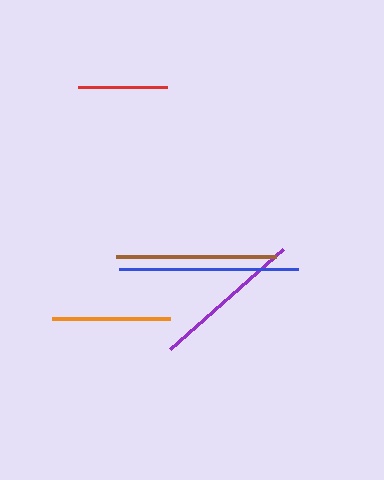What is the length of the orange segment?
The orange segment is approximately 119 pixels long.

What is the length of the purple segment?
The purple segment is approximately 151 pixels long.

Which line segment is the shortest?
The red line is the shortest at approximately 88 pixels.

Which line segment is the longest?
The blue line is the longest at approximately 179 pixels.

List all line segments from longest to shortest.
From longest to shortest: blue, brown, purple, orange, red.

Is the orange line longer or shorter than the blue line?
The blue line is longer than the orange line.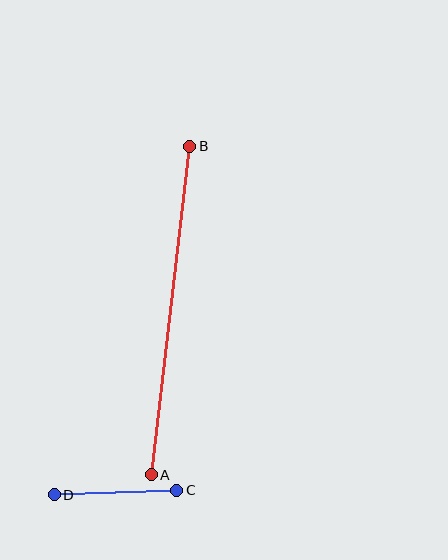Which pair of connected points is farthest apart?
Points A and B are farthest apart.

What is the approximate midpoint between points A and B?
The midpoint is at approximately (171, 310) pixels.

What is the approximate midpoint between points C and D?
The midpoint is at approximately (116, 492) pixels.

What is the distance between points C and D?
The distance is approximately 122 pixels.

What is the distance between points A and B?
The distance is approximately 331 pixels.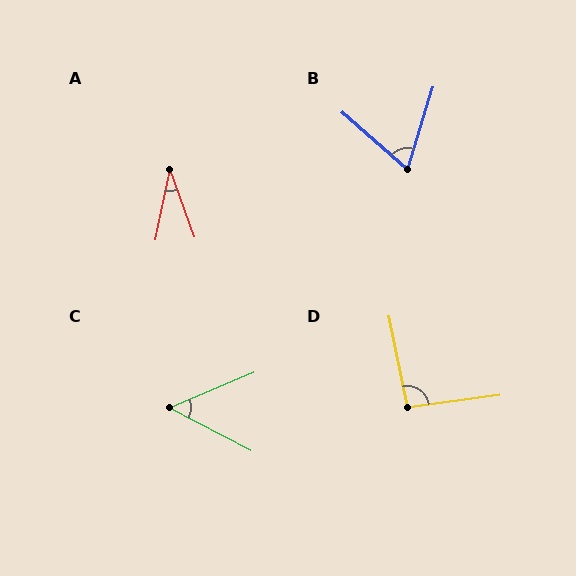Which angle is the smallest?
A, at approximately 32 degrees.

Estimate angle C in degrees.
Approximately 50 degrees.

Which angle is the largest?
D, at approximately 94 degrees.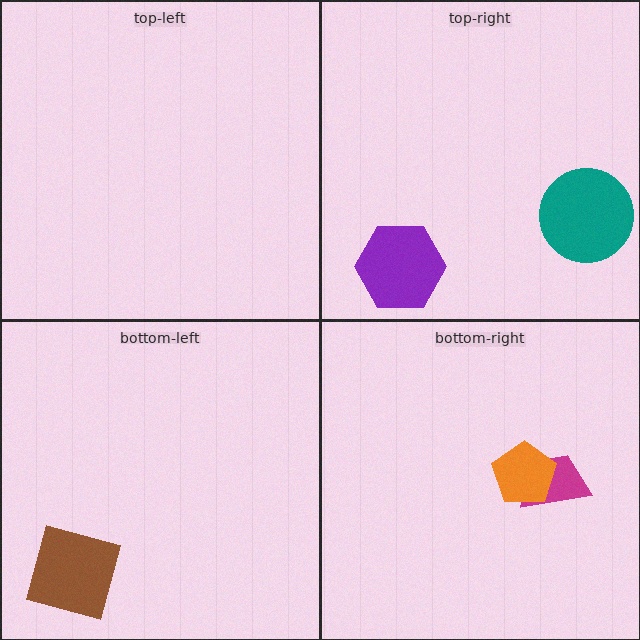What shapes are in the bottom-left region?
The brown diamond.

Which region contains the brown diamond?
The bottom-left region.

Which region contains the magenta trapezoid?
The bottom-right region.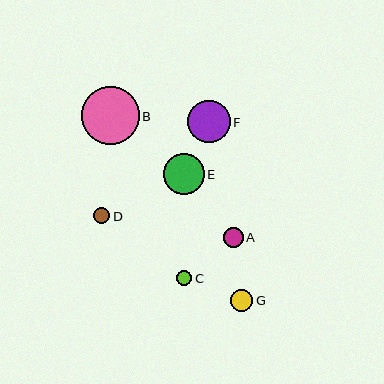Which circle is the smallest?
Circle C is the smallest with a size of approximately 15 pixels.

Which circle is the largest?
Circle B is the largest with a size of approximately 58 pixels.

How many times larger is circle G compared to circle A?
Circle G is approximately 1.1 times the size of circle A.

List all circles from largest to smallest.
From largest to smallest: B, F, E, G, A, D, C.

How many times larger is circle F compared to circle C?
Circle F is approximately 2.8 times the size of circle C.